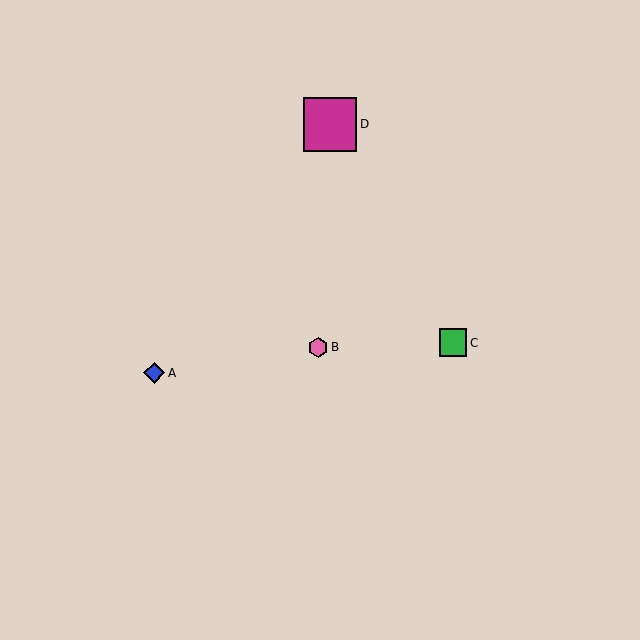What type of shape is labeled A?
Shape A is a blue diamond.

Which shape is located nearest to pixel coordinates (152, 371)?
The blue diamond (labeled A) at (154, 373) is nearest to that location.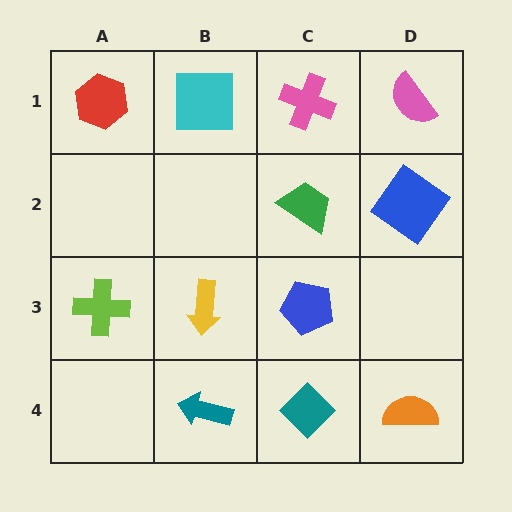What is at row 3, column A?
A lime cross.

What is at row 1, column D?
A pink semicircle.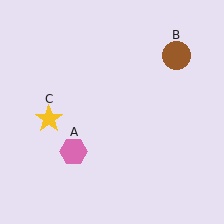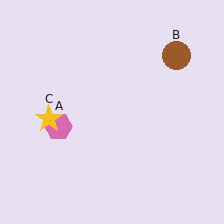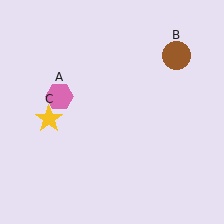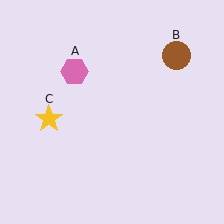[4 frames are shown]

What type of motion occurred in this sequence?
The pink hexagon (object A) rotated clockwise around the center of the scene.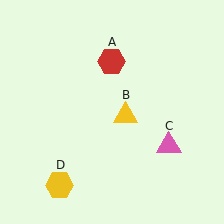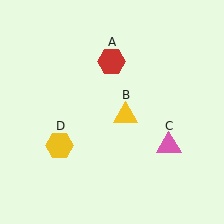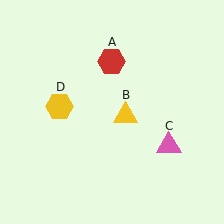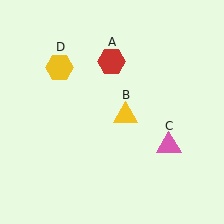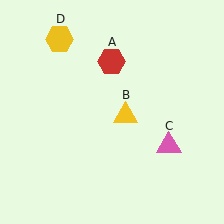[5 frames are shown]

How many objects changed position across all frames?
1 object changed position: yellow hexagon (object D).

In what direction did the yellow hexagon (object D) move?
The yellow hexagon (object D) moved up.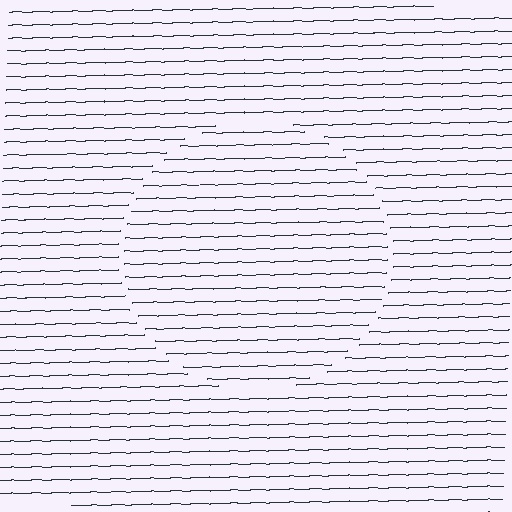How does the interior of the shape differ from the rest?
The interior of the shape contains the same grating, shifted by half a period — the contour is defined by the phase discontinuity where line-ends from the inner and outer gratings abut.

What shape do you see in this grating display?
An illusory circle. The interior of the shape contains the same grating, shifted by half a period — the contour is defined by the phase discontinuity where line-ends from the inner and outer gratings abut.